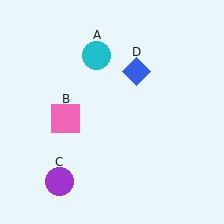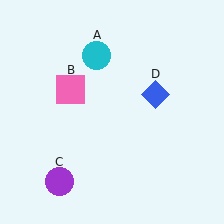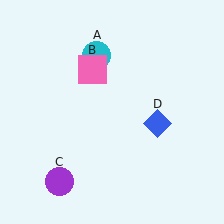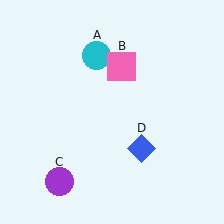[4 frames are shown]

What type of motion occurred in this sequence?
The pink square (object B), blue diamond (object D) rotated clockwise around the center of the scene.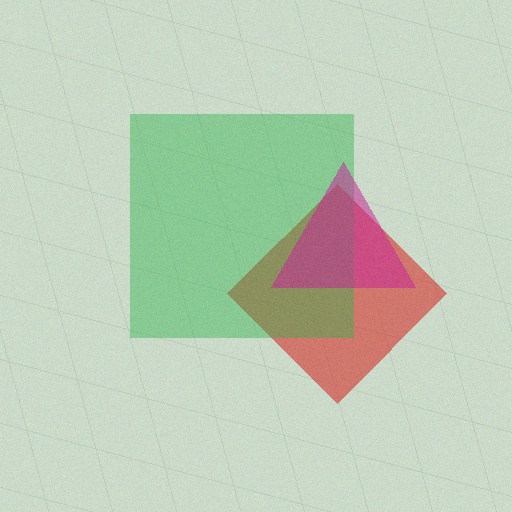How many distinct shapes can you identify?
There are 3 distinct shapes: a red diamond, a green square, a magenta triangle.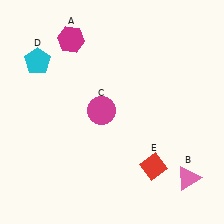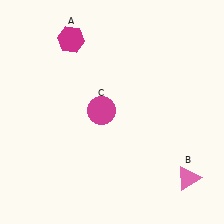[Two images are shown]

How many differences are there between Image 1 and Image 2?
There are 2 differences between the two images.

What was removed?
The cyan pentagon (D), the red diamond (E) were removed in Image 2.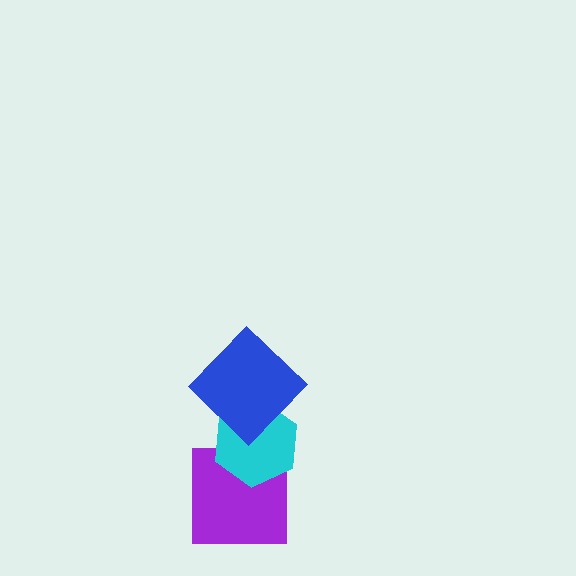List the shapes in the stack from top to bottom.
From top to bottom: the blue diamond, the cyan hexagon, the purple square.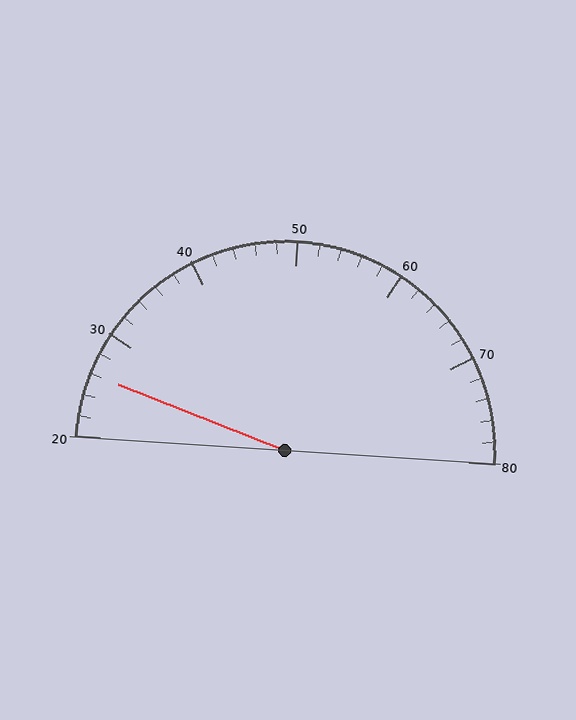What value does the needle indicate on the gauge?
The needle indicates approximately 26.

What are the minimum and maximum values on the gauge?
The gauge ranges from 20 to 80.